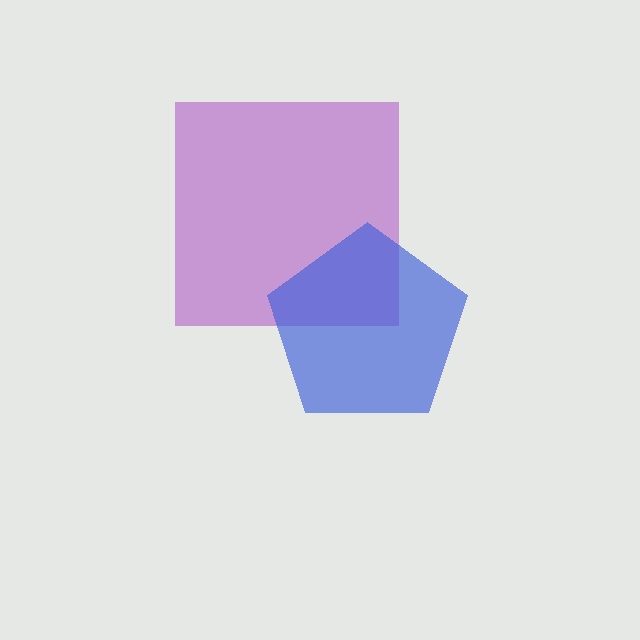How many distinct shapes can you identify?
There are 2 distinct shapes: a purple square, a blue pentagon.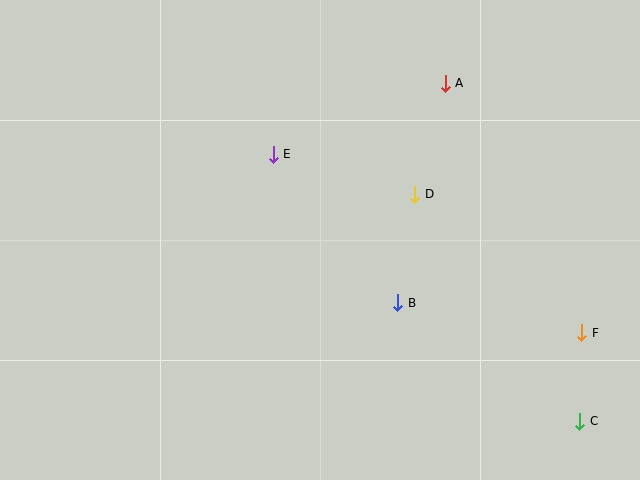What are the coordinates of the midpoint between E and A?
The midpoint between E and A is at (359, 119).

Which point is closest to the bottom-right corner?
Point C is closest to the bottom-right corner.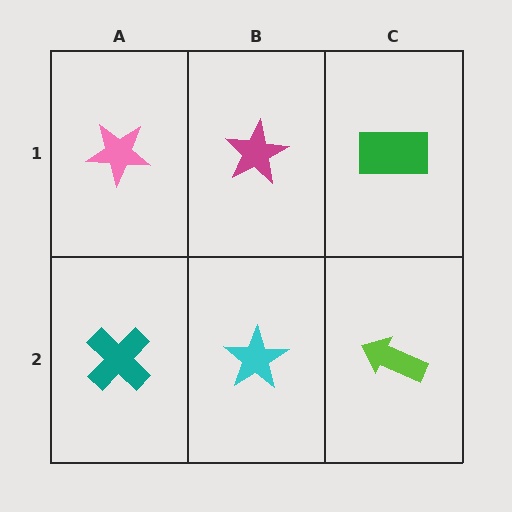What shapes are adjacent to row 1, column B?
A cyan star (row 2, column B), a pink star (row 1, column A), a green rectangle (row 1, column C).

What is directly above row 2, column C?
A green rectangle.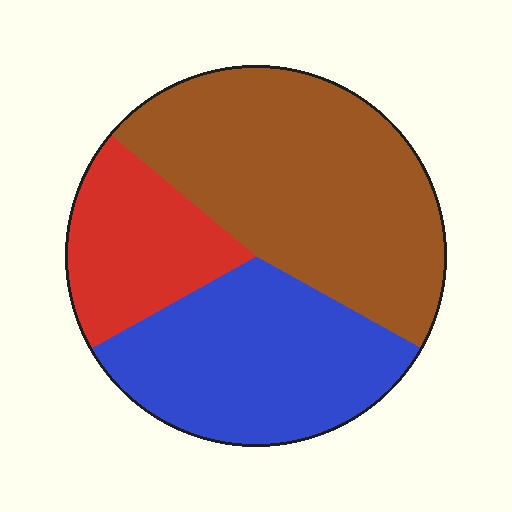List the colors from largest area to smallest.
From largest to smallest: brown, blue, red.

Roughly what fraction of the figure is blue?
Blue covers roughly 35% of the figure.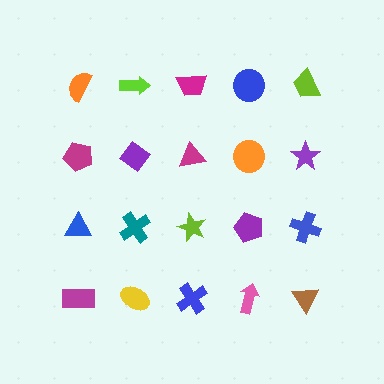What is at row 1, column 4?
A blue circle.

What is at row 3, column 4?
A purple pentagon.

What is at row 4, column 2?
A yellow ellipse.